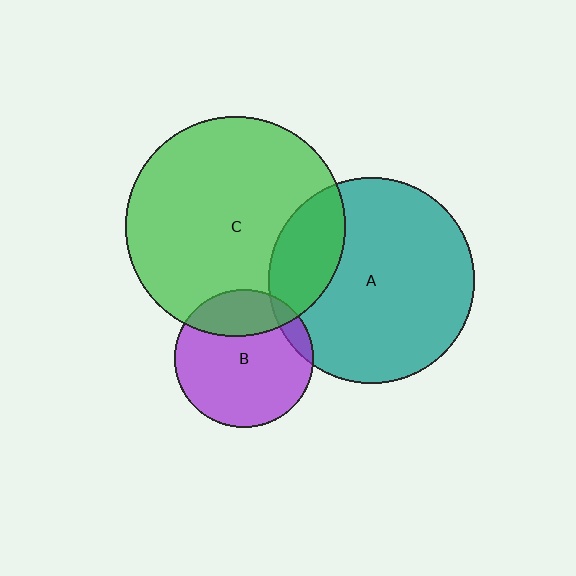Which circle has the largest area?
Circle C (green).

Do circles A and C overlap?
Yes.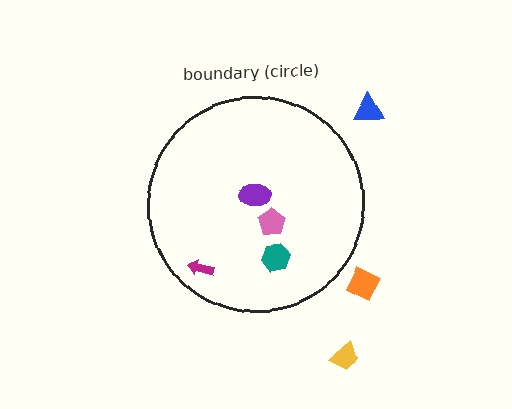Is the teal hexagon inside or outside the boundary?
Inside.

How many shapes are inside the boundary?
4 inside, 3 outside.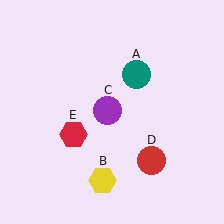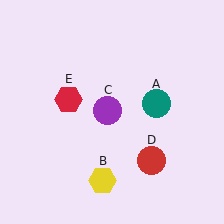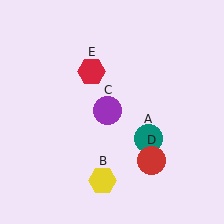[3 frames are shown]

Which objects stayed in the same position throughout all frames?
Yellow hexagon (object B) and purple circle (object C) and red circle (object D) remained stationary.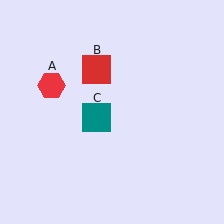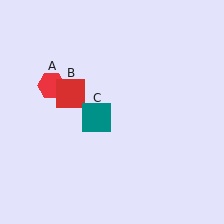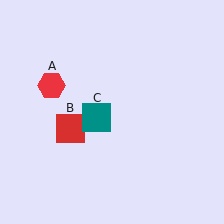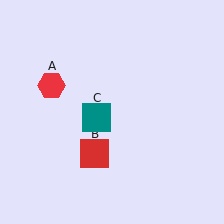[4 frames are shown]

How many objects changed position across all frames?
1 object changed position: red square (object B).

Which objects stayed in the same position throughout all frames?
Red hexagon (object A) and teal square (object C) remained stationary.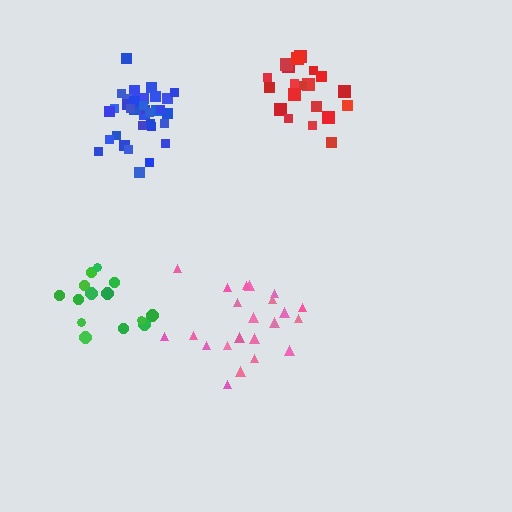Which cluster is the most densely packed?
Blue.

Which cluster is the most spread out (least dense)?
Pink.